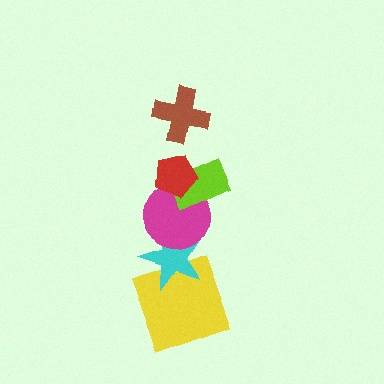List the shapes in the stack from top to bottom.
From top to bottom: the brown cross, the red pentagon, the lime rectangle, the magenta circle, the cyan star, the yellow square.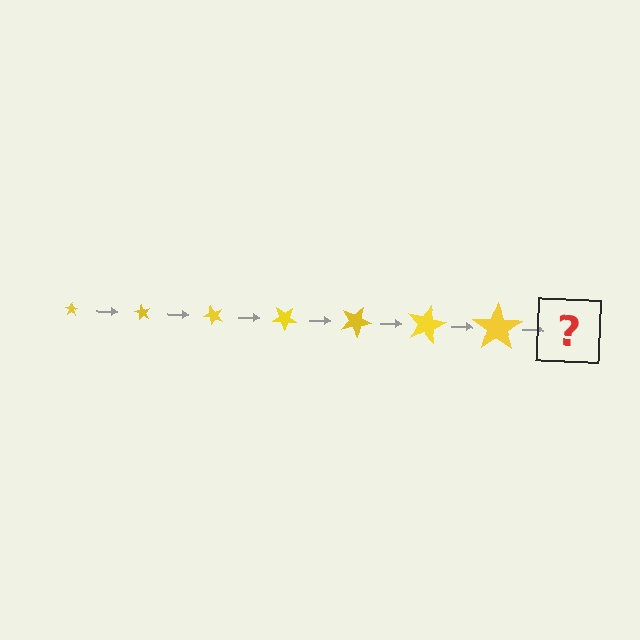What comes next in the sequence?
The next element should be a star, larger than the previous one and rotated 420 degrees from the start.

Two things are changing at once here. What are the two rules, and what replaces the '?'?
The two rules are that the star grows larger each step and it rotates 60 degrees each step. The '?' should be a star, larger than the previous one and rotated 420 degrees from the start.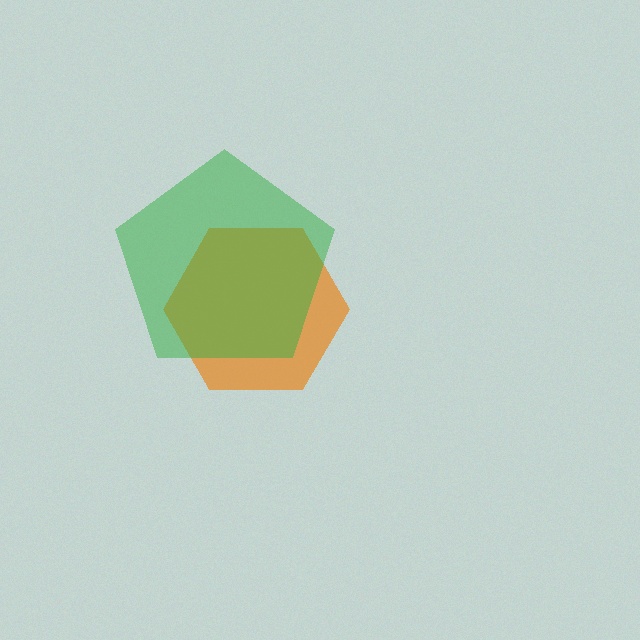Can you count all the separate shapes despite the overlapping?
Yes, there are 2 separate shapes.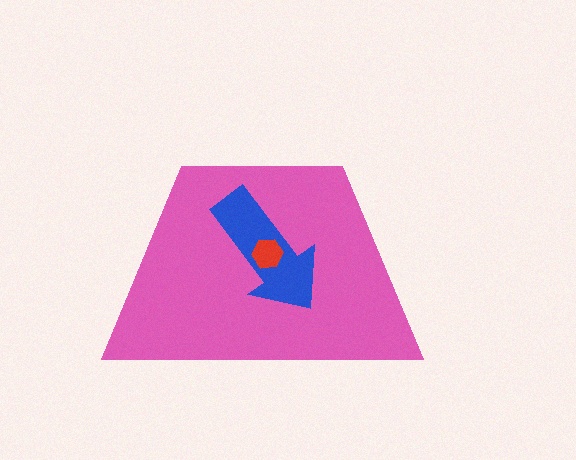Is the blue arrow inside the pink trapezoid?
Yes.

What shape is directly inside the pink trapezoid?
The blue arrow.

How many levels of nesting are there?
3.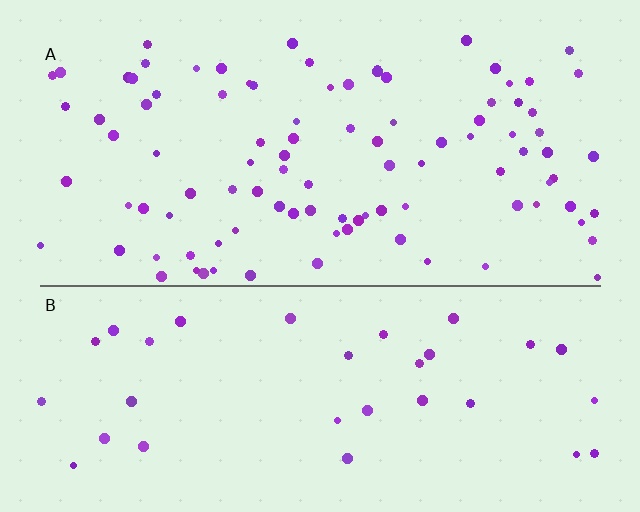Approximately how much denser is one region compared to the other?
Approximately 2.9× — region A over region B.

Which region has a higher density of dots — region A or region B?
A (the top).